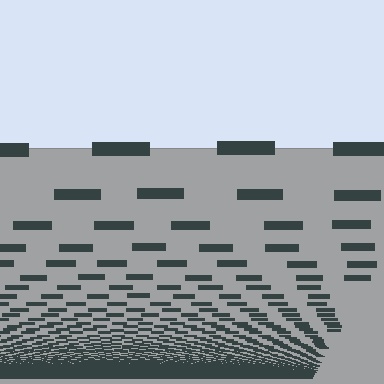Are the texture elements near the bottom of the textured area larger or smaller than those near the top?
Smaller. The gradient is inverted — elements near the bottom are smaller and denser.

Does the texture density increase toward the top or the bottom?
Density increases toward the bottom.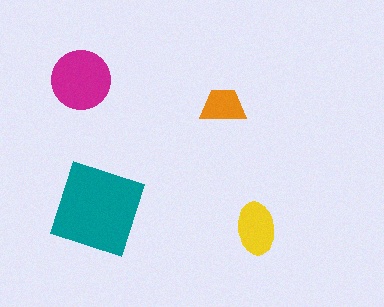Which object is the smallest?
The orange trapezoid.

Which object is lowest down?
The yellow ellipse is bottommost.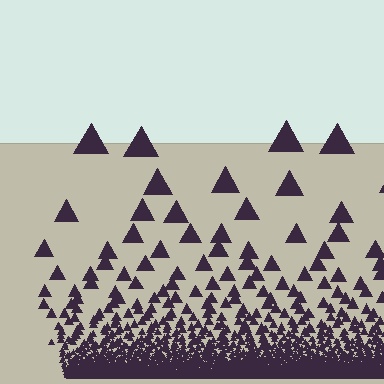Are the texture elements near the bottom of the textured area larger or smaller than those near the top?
Smaller. The gradient is inverted — elements near the bottom are smaller and denser.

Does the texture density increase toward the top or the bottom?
Density increases toward the bottom.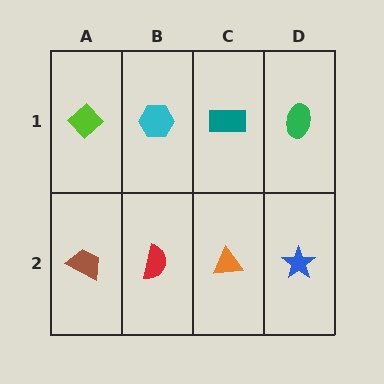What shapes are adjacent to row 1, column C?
An orange triangle (row 2, column C), a cyan hexagon (row 1, column B), a green ellipse (row 1, column D).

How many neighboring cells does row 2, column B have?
3.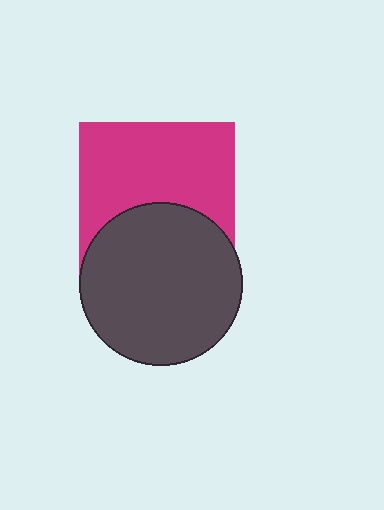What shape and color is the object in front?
The object in front is a dark gray circle.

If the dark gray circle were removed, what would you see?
You would see the complete magenta square.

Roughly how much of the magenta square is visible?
About half of it is visible (roughly 62%).